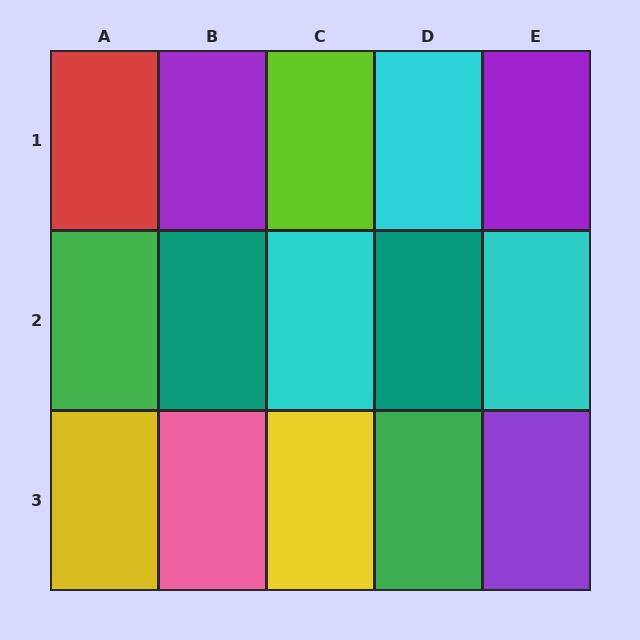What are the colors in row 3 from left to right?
Yellow, pink, yellow, green, purple.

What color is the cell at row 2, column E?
Cyan.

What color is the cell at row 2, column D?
Teal.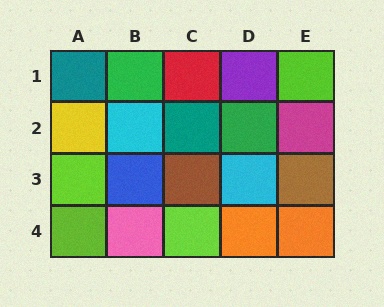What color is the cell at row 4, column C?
Lime.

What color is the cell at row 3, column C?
Brown.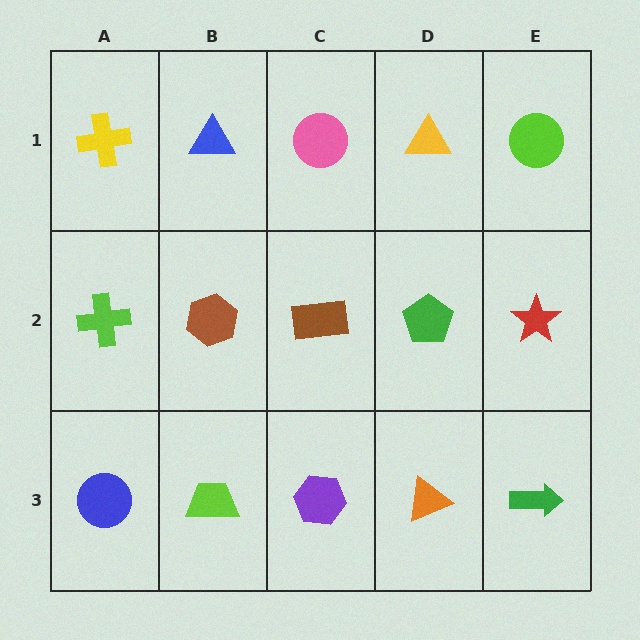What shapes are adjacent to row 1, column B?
A brown hexagon (row 2, column B), a yellow cross (row 1, column A), a pink circle (row 1, column C).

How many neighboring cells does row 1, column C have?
3.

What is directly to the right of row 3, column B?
A purple hexagon.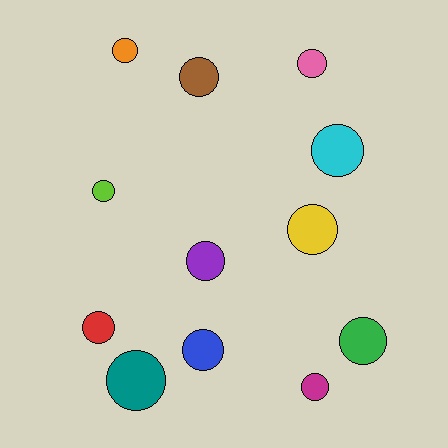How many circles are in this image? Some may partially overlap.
There are 12 circles.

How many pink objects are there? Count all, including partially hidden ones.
There is 1 pink object.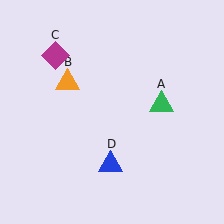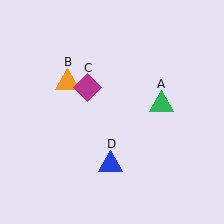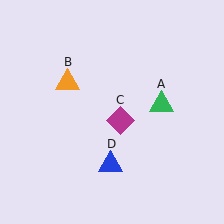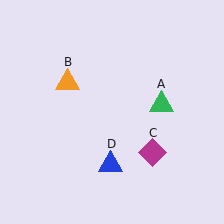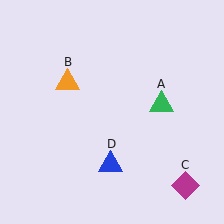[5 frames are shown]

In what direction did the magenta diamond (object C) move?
The magenta diamond (object C) moved down and to the right.